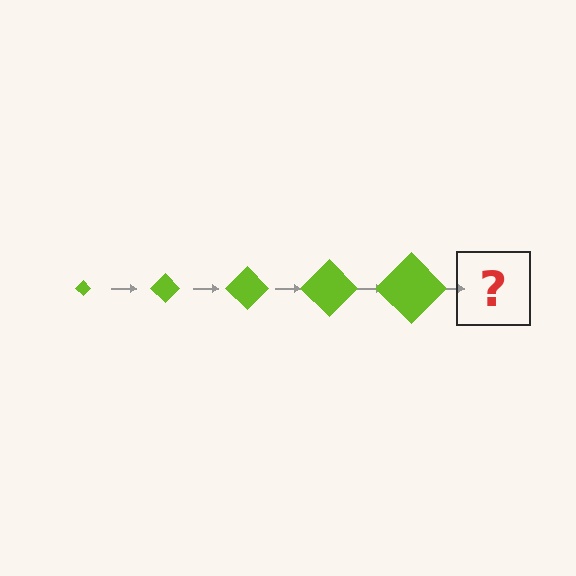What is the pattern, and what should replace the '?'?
The pattern is that the diamond gets progressively larger each step. The '?' should be a lime diamond, larger than the previous one.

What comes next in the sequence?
The next element should be a lime diamond, larger than the previous one.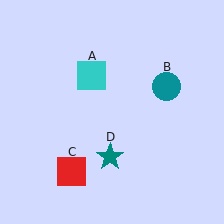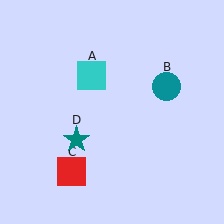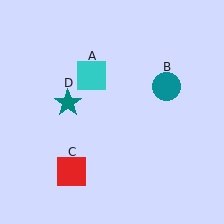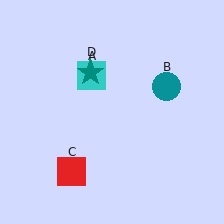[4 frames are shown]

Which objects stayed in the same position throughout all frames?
Cyan square (object A) and teal circle (object B) and red square (object C) remained stationary.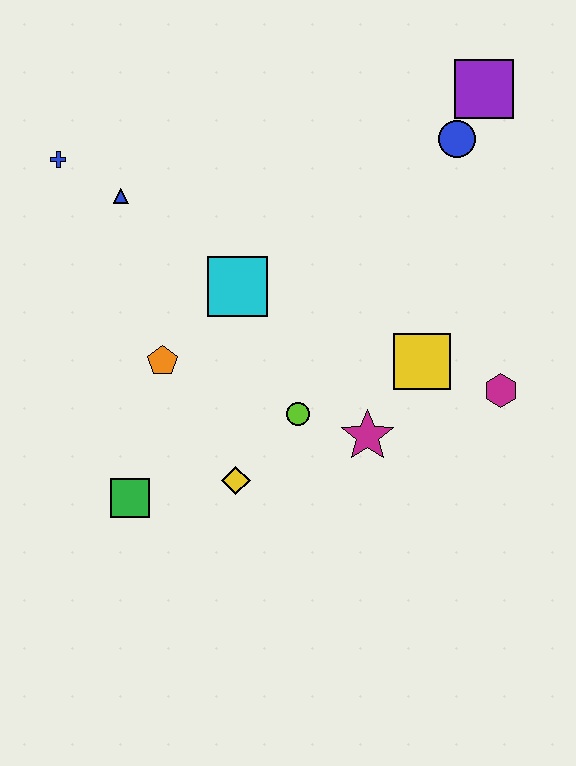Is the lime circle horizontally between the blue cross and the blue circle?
Yes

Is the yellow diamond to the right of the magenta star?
No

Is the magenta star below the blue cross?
Yes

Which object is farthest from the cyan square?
The purple square is farthest from the cyan square.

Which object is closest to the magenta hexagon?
The yellow square is closest to the magenta hexagon.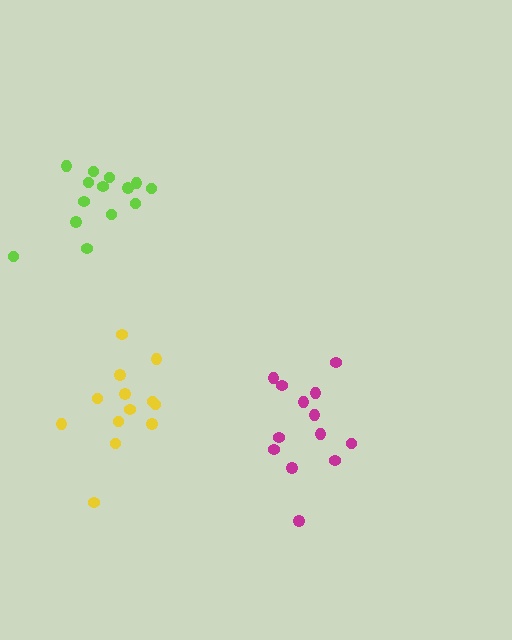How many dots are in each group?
Group 1: 13 dots, Group 2: 13 dots, Group 3: 14 dots (40 total).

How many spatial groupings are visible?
There are 3 spatial groupings.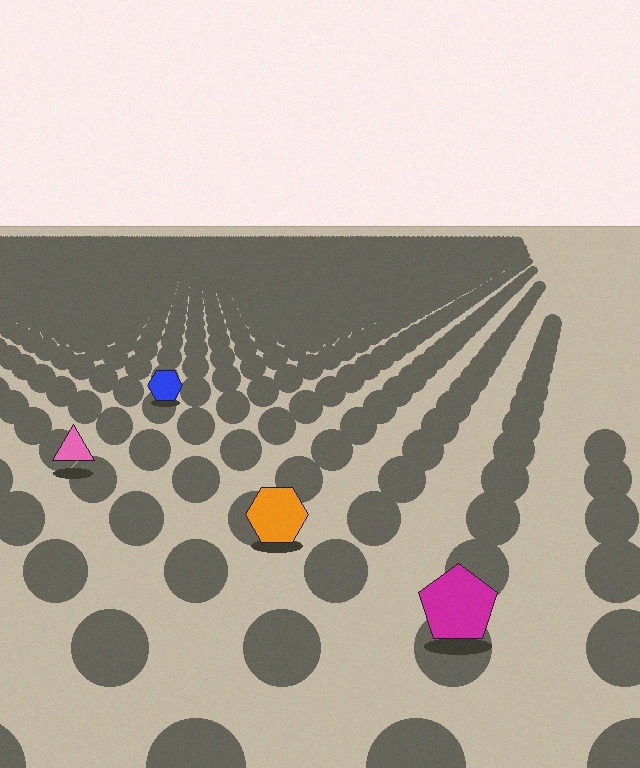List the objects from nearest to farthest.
From nearest to farthest: the magenta pentagon, the orange hexagon, the pink triangle, the blue hexagon.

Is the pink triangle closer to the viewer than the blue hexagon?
Yes. The pink triangle is closer — you can tell from the texture gradient: the ground texture is coarser near it.